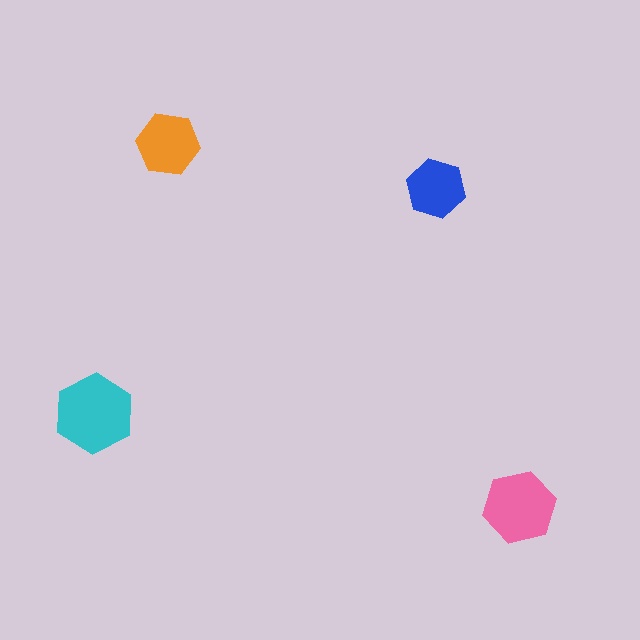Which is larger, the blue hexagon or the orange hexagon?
The orange one.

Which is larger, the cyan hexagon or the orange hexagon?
The cyan one.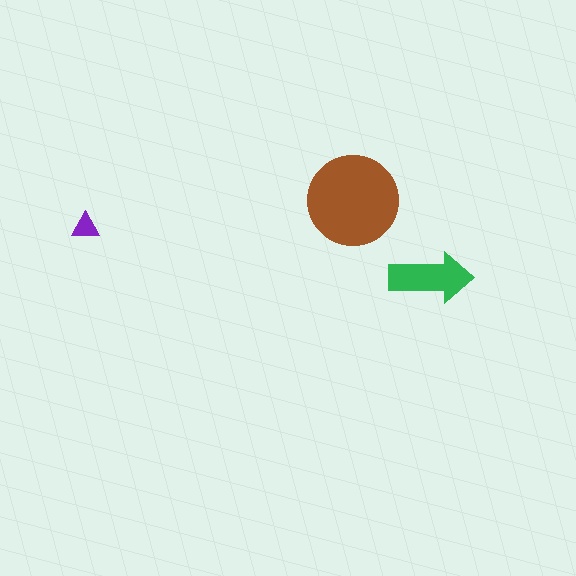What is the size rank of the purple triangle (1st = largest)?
3rd.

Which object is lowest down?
The green arrow is bottommost.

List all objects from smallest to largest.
The purple triangle, the green arrow, the brown circle.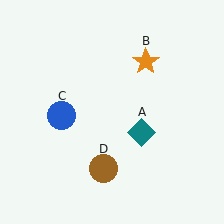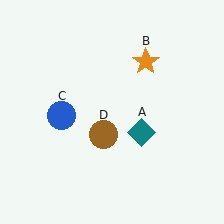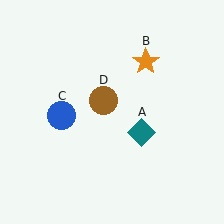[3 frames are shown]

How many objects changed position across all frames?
1 object changed position: brown circle (object D).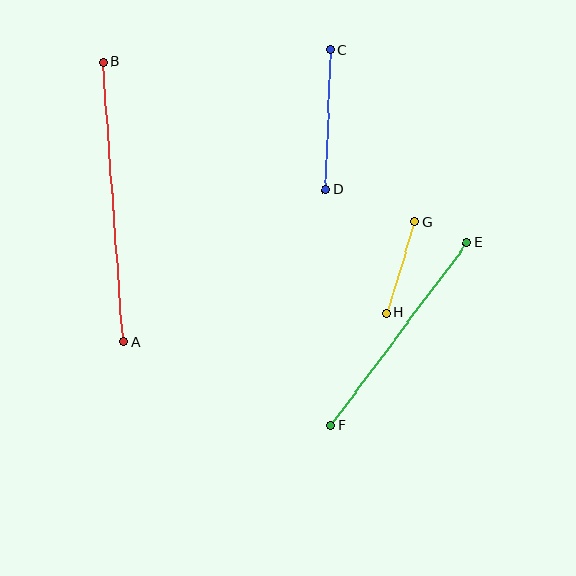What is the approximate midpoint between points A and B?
The midpoint is at approximately (113, 202) pixels.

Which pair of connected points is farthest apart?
Points A and B are farthest apart.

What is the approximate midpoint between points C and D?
The midpoint is at approximately (328, 120) pixels.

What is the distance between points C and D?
The distance is approximately 140 pixels.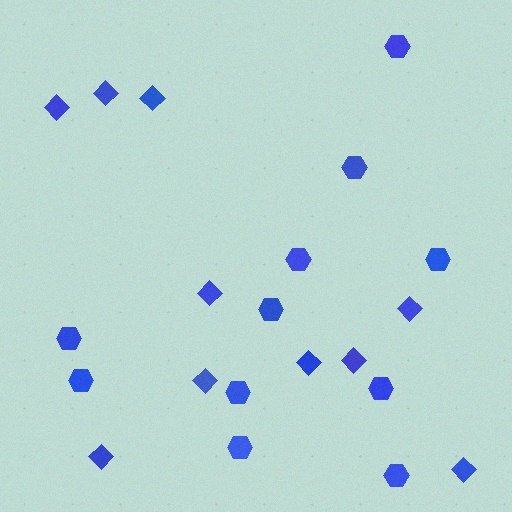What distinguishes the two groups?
There are 2 groups: one group of hexagons (11) and one group of diamonds (10).